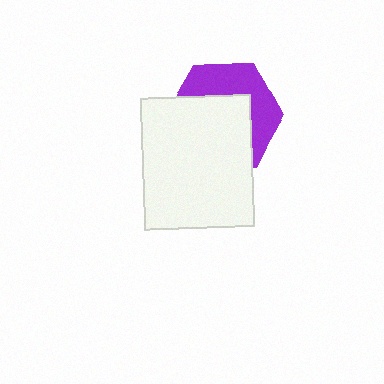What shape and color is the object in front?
The object in front is a white rectangle.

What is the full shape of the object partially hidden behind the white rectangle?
The partially hidden object is a purple hexagon.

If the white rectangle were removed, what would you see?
You would see the complete purple hexagon.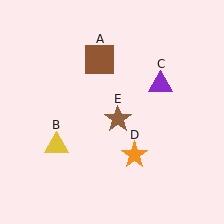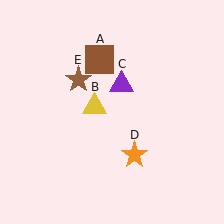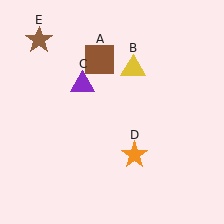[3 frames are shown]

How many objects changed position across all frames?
3 objects changed position: yellow triangle (object B), purple triangle (object C), brown star (object E).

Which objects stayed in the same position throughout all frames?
Brown square (object A) and orange star (object D) remained stationary.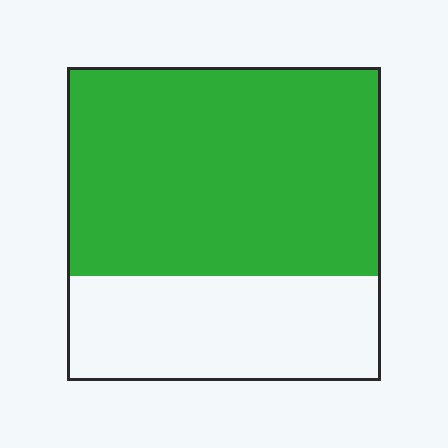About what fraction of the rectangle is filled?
About two thirds (2/3).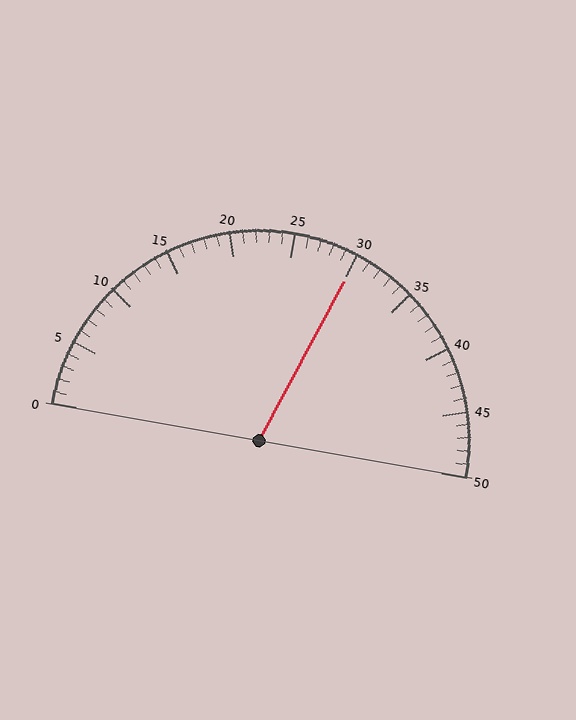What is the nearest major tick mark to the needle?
The nearest major tick mark is 30.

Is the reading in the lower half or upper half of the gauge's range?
The reading is in the upper half of the range (0 to 50).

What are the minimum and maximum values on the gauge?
The gauge ranges from 0 to 50.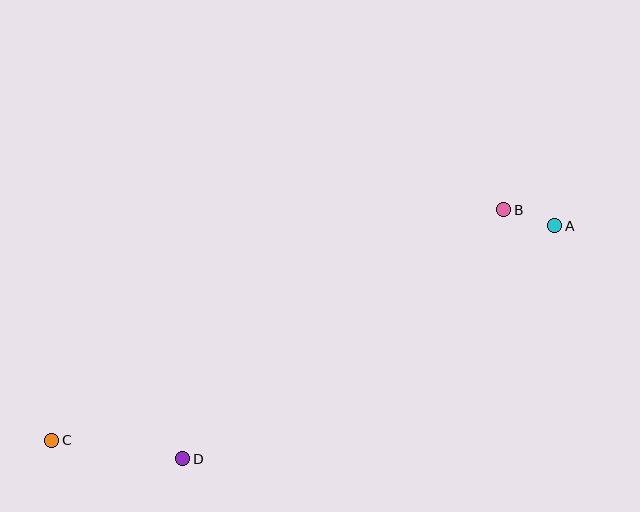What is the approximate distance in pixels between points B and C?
The distance between B and C is approximately 507 pixels.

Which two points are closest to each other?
Points A and B are closest to each other.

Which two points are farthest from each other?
Points A and C are farthest from each other.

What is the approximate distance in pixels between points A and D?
The distance between A and D is approximately 439 pixels.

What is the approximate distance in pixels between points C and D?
The distance between C and D is approximately 132 pixels.